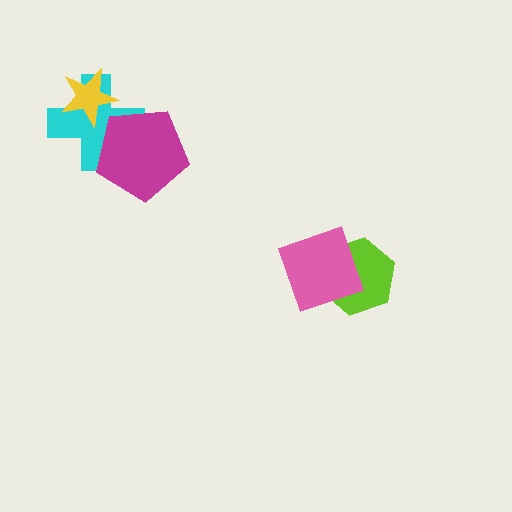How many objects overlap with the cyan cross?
2 objects overlap with the cyan cross.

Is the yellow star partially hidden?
No, no other shape covers it.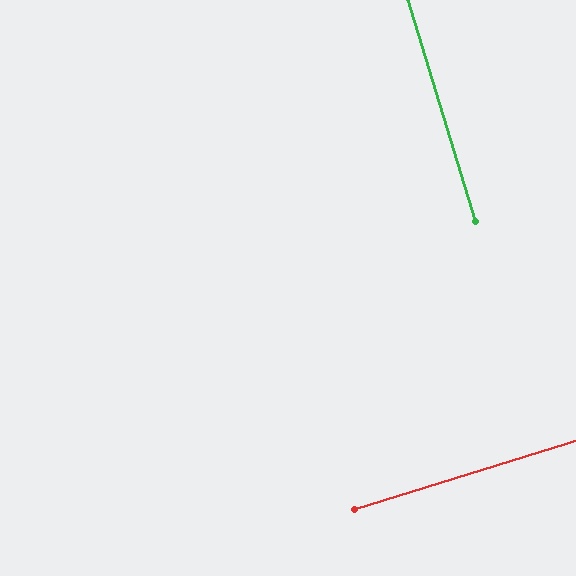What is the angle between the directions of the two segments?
Approximately 90 degrees.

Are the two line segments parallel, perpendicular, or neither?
Perpendicular — they meet at approximately 90°.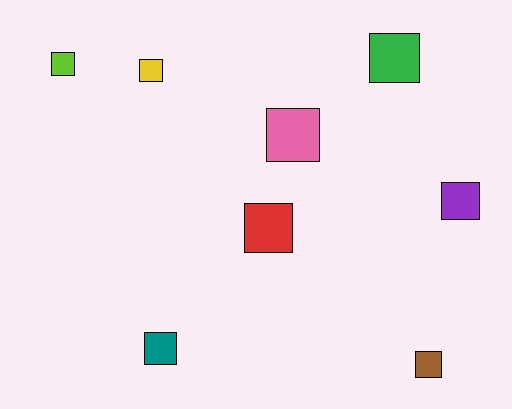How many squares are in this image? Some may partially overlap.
There are 8 squares.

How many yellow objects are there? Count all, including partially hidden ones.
There is 1 yellow object.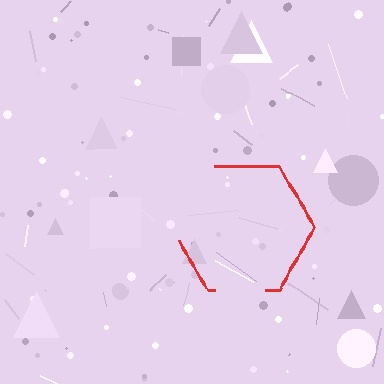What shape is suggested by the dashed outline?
The dashed outline suggests a hexagon.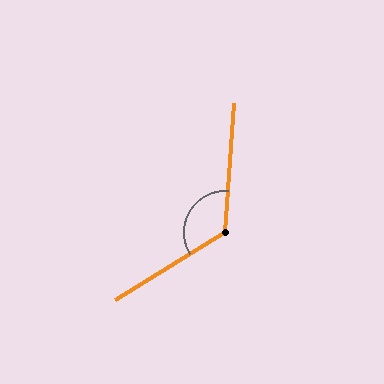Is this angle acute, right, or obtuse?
It is obtuse.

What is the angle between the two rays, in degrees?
Approximately 126 degrees.